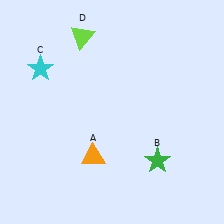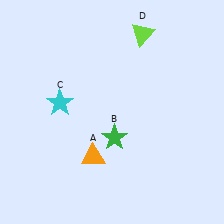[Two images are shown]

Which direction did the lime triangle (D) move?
The lime triangle (D) moved right.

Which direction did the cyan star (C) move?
The cyan star (C) moved down.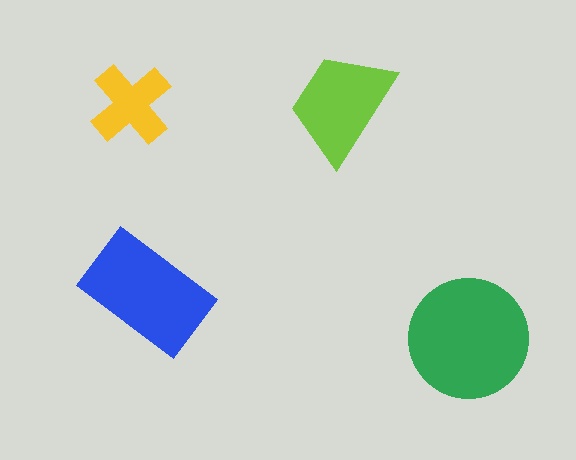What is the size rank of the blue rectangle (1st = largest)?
2nd.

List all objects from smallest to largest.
The yellow cross, the lime trapezoid, the blue rectangle, the green circle.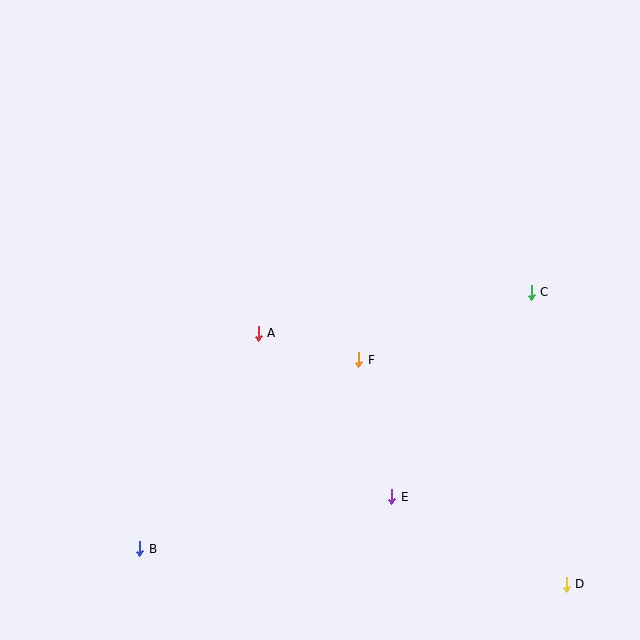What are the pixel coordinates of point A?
Point A is at (258, 333).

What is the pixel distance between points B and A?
The distance between B and A is 246 pixels.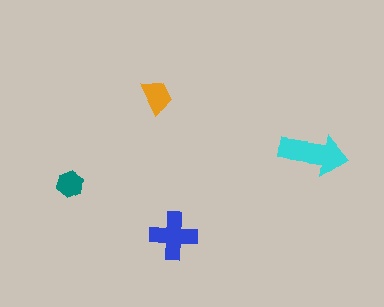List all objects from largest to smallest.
The cyan arrow, the blue cross, the orange trapezoid, the teal hexagon.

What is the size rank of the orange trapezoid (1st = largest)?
3rd.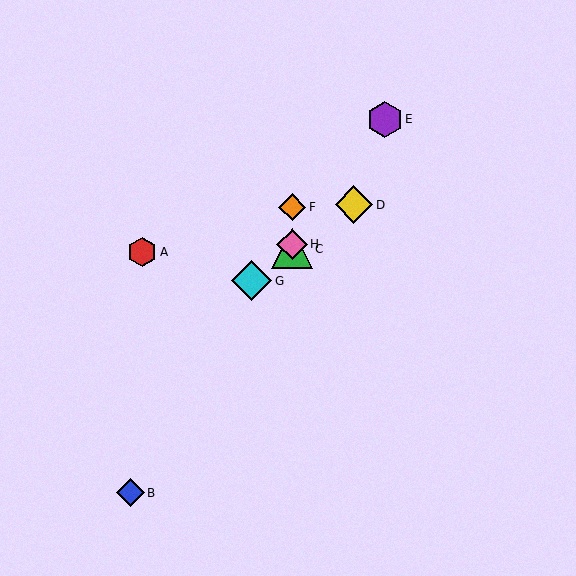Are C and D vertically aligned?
No, C is at x≈292 and D is at x≈354.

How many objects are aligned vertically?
3 objects (C, F, H) are aligned vertically.